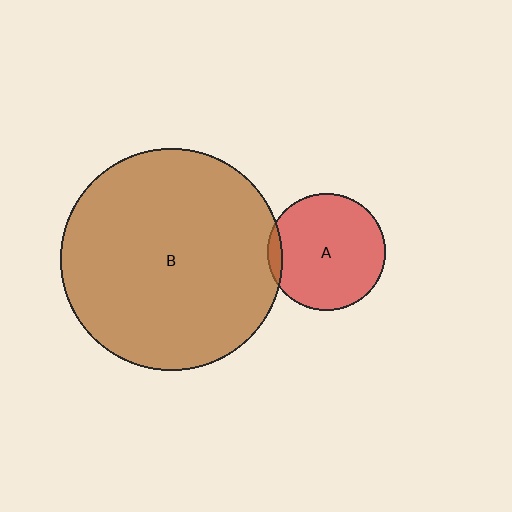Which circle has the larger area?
Circle B (brown).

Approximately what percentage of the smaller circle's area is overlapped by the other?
Approximately 5%.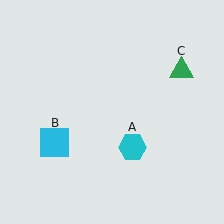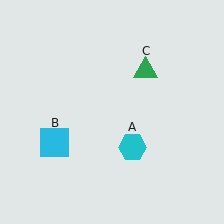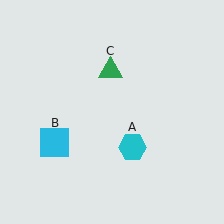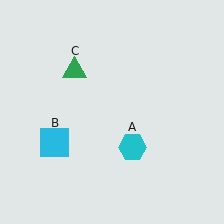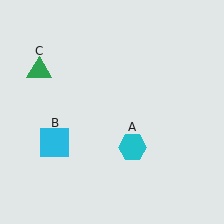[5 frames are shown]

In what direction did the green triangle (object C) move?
The green triangle (object C) moved left.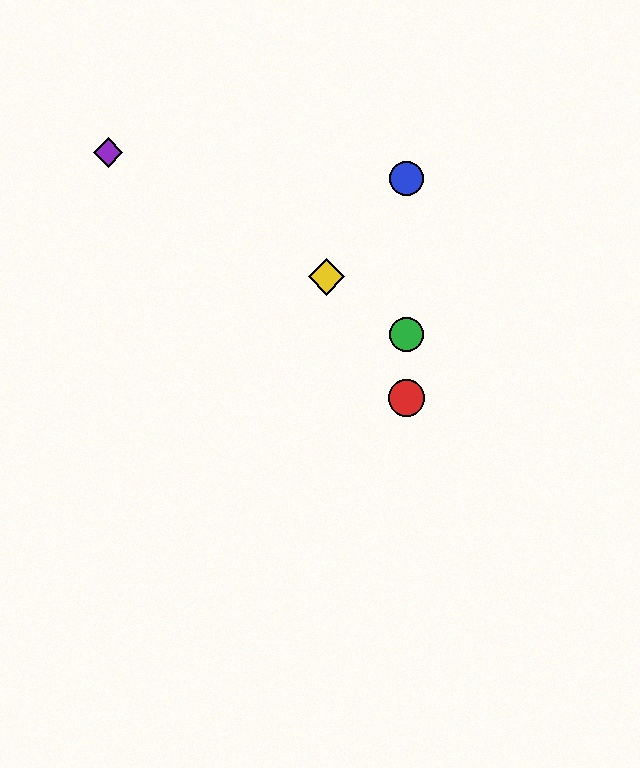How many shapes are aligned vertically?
3 shapes (the red circle, the blue circle, the green circle) are aligned vertically.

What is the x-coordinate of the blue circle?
The blue circle is at x≈407.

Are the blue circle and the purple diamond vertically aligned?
No, the blue circle is at x≈407 and the purple diamond is at x≈108.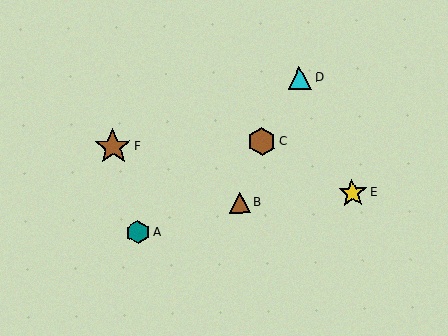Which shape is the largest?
The brown star (labeled F) is the largest.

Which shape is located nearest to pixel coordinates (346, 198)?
The yellow star (labeled E) at (352, 193) is nearest to that location.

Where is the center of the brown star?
The center of the brown star is at (113, 147).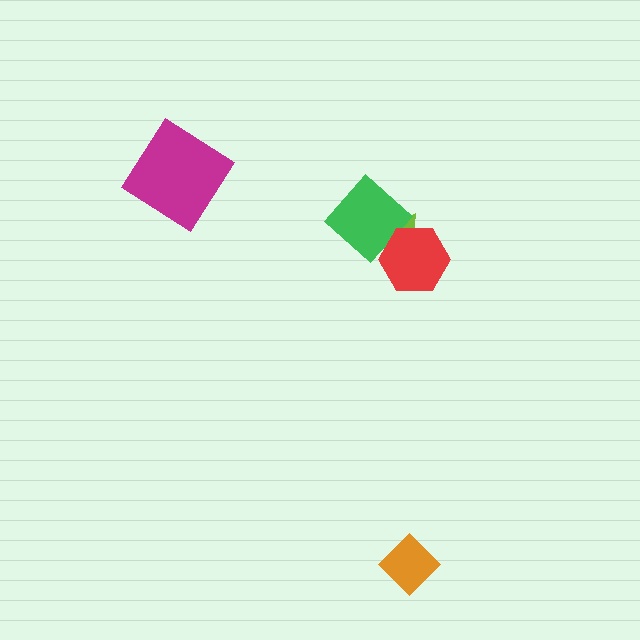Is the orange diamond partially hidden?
No, no other shape covers it.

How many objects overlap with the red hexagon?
1 object overlaps with the red hexagon.